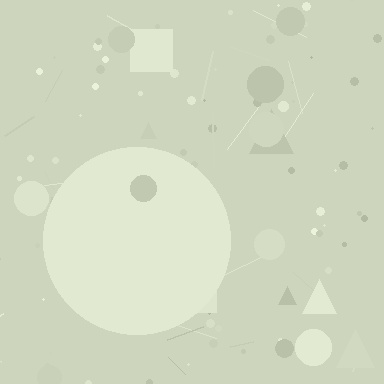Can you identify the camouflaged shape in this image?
The camouflaged shape is a circle.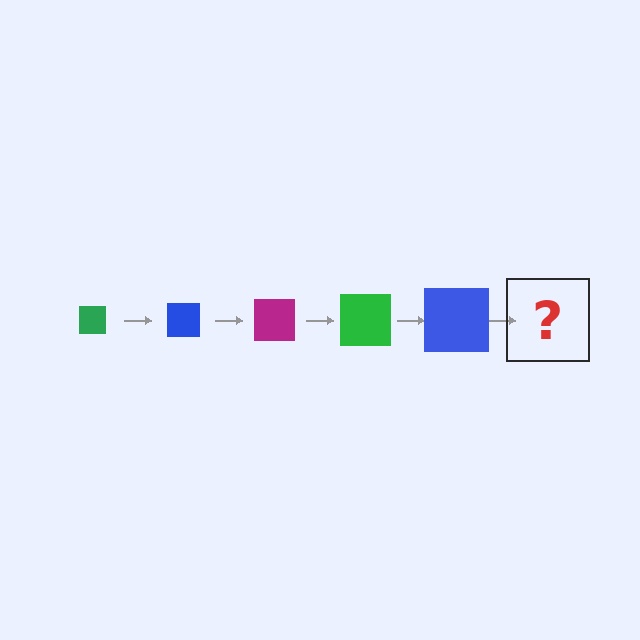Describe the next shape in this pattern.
It should be a magenta square, larger than the previous one.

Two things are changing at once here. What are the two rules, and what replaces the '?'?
The two rules are that the square grows larger each step and the color cycles through green, blue, and magenta. The '?' should be a magenta square, larger than the previous one.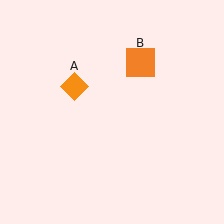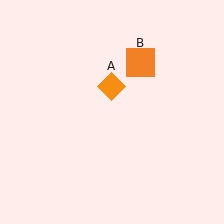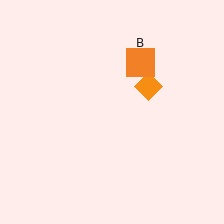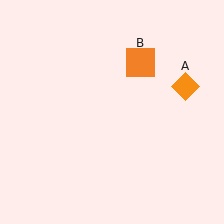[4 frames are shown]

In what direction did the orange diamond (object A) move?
The orange diamond (object A) moved right.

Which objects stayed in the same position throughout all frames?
Orange square (object B) remained stationary.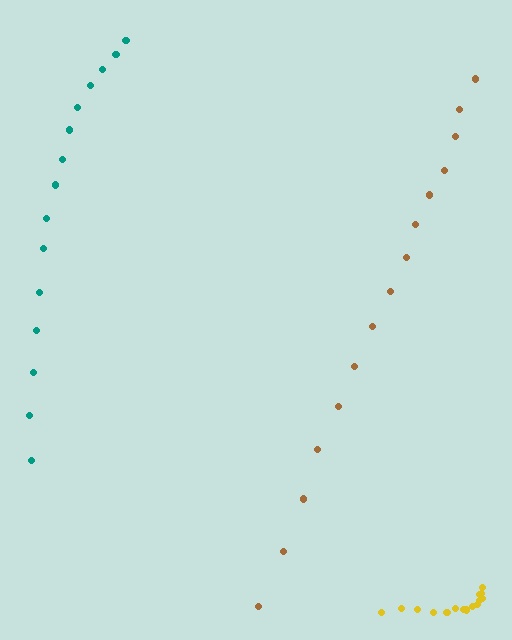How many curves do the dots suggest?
There are 3 distinct paths.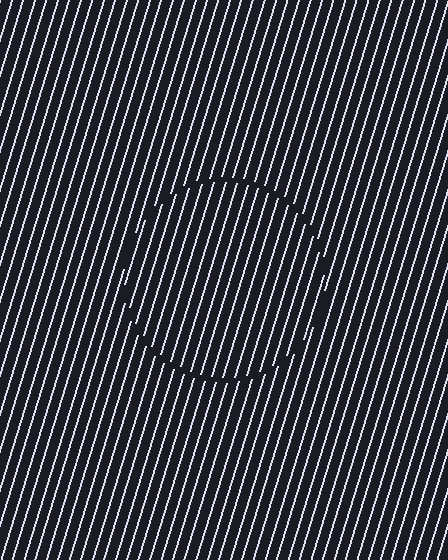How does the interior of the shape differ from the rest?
The interior of the shape contains the same grating, shifted by half a period — the contour is defined by the phase discontinuity where line-ends from the inner and outer gratings abut.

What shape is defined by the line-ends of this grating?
An illusory circle. The interior of the shape contains the same grating, shifted by half a period — the contour is defined by the phase discontinuity where line-ends from the inner and outer gratings abut.